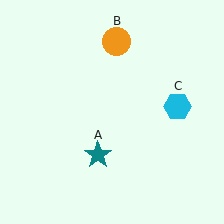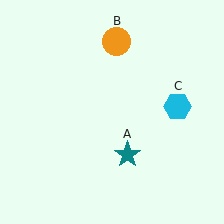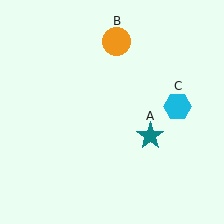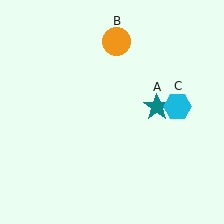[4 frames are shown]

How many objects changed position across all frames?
1 object changed position: teal star (object A).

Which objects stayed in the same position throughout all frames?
Orange circle (object B) and cyan hexagon (object C) remained stationary.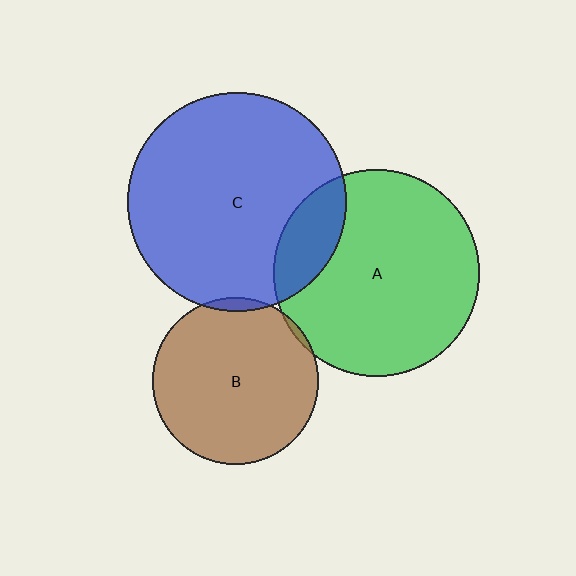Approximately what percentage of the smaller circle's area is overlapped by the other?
Approximately 15%.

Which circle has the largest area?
Circle C (blue).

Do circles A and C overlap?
Yes.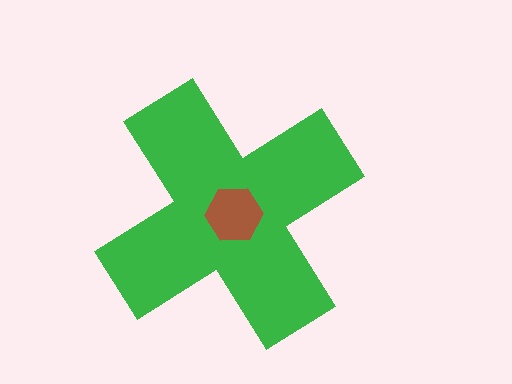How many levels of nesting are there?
2.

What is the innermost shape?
The brown hexagon.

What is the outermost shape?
The green cross.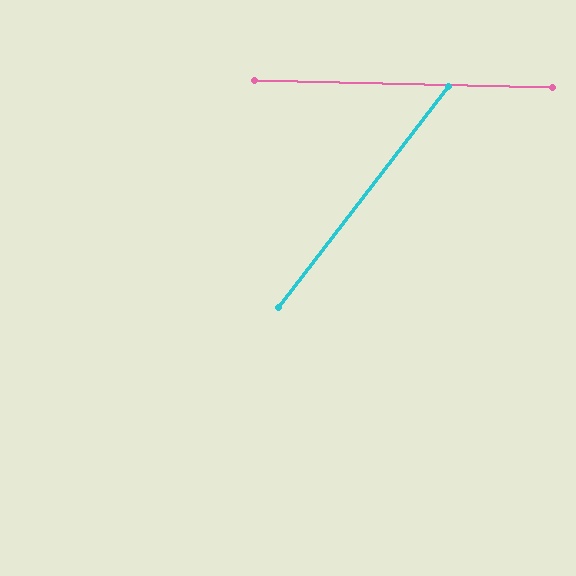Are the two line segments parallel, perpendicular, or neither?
Neither parallel nor perpendicular — they differ by about 54°.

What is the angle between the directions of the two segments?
Approximately 54 degrees.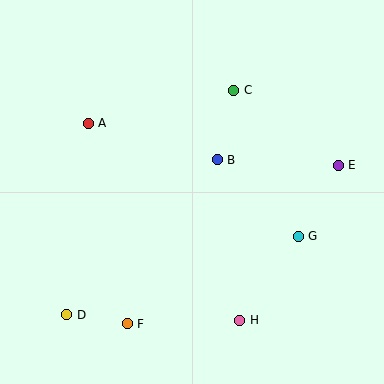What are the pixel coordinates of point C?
Point C is at (234, 90).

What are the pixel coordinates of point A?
Point A is at (88, 123).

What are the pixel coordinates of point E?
Point E is at (338, 165).